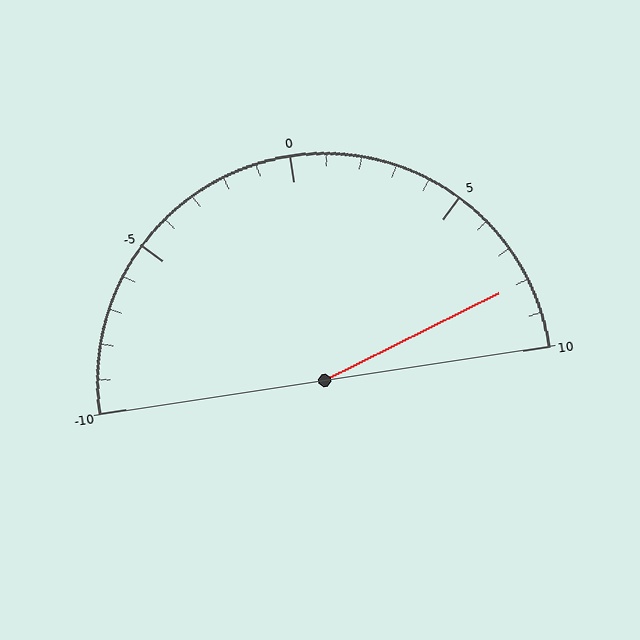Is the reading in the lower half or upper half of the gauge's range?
The reading is in the upper half of the range (-10 to 10).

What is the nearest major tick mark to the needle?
The nearest major tick mark is 10.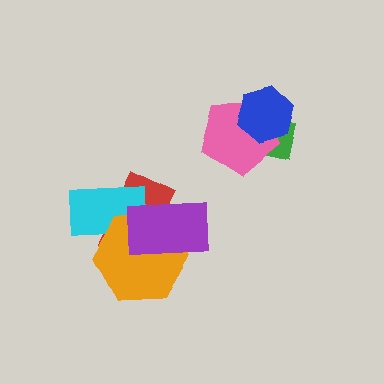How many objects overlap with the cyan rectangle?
3 objects overlap with the cyan rectangle.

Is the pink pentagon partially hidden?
Yes, it is partially covered by another shape.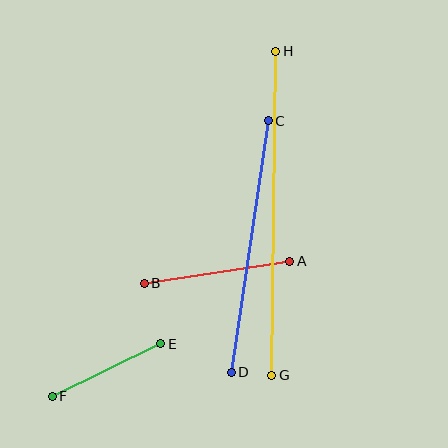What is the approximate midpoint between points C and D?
The midpoint is at approximately (250, 246) pixels.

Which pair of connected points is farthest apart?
Points G and H are farthest apart.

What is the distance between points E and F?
The distance is approximately 121 pixels.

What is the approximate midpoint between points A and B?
The midpoint is at approximately (217, 272) pixels.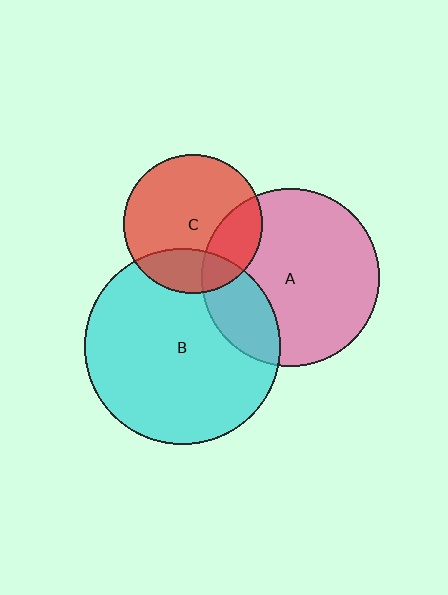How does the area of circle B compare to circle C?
Approximately 2.0 times.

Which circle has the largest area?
Circle B (cyan).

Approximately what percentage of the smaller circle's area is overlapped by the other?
Approximately 25%.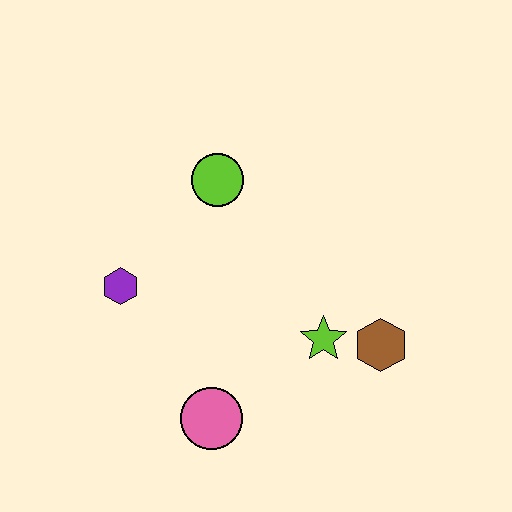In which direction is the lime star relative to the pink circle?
The lime star is to the right of the pink circle.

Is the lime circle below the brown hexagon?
No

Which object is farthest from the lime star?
The purple hexagon is farthest from the lime star.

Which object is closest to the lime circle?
The purple hexagon is closest to the lime circle.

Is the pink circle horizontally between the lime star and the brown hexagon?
No